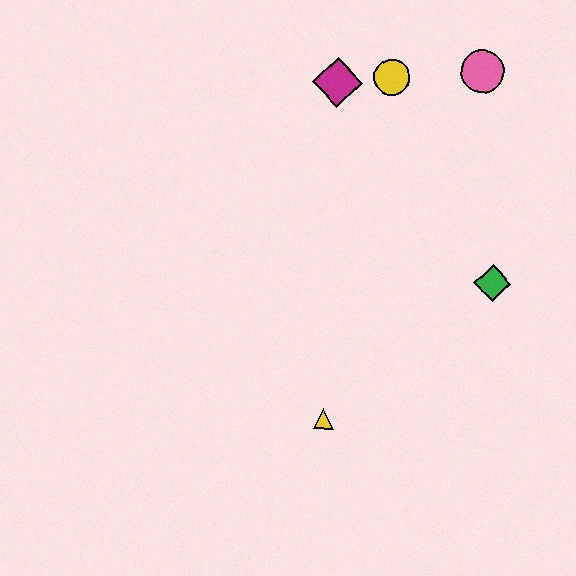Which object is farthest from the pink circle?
The yellow triangle is farthest from the pink circle.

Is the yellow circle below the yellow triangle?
No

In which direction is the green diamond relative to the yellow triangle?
The green diamond is to the right of the yellow triangle.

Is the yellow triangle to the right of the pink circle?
No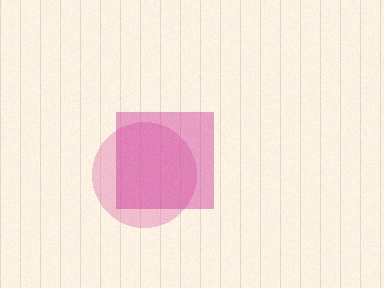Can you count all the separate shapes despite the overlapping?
Yes, there are 2 separate shapes.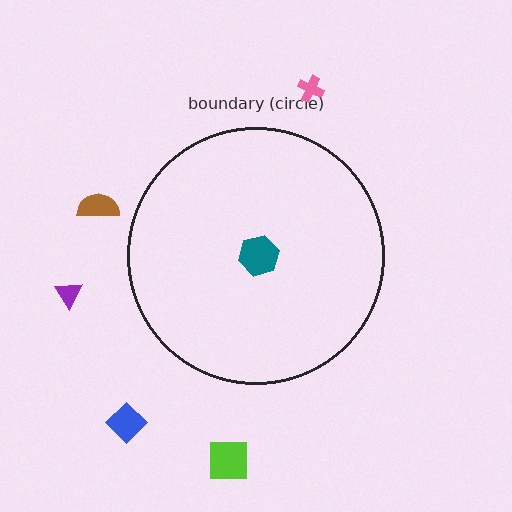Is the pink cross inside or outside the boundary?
Outside.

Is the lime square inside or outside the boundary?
Outside.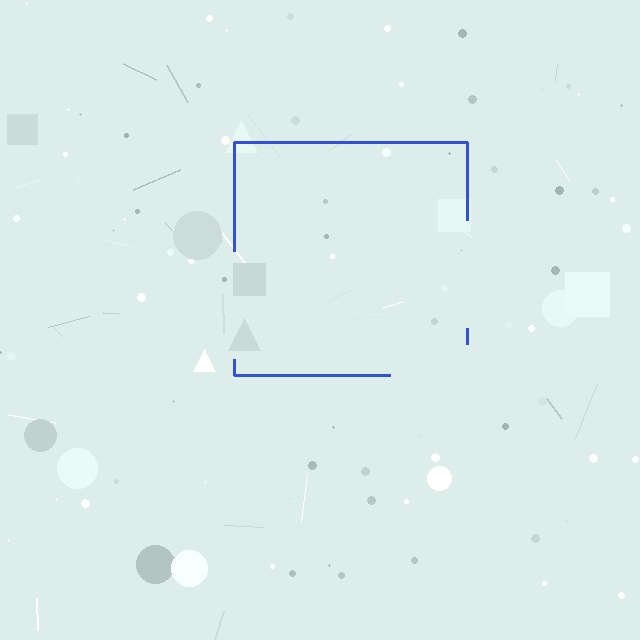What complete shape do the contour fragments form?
The contour fragments form a square.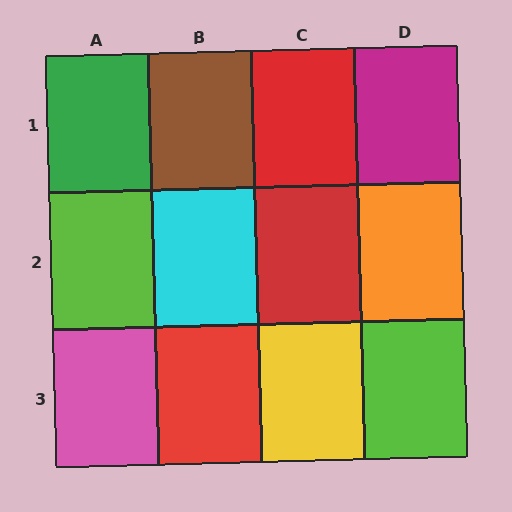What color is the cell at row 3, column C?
Yellow.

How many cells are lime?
2 cells are lime.